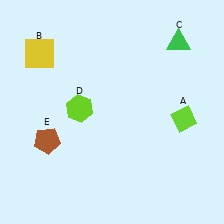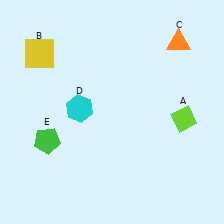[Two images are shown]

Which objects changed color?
C changed from green to orange. D changed from lime to cyan. E changed from brown to green.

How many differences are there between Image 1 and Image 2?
There are 3 differences between the two images.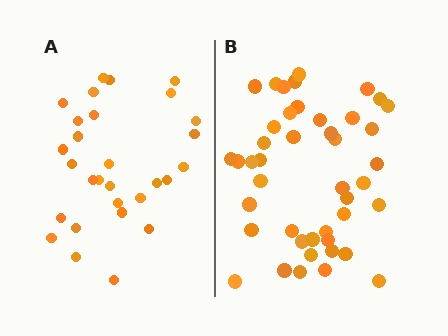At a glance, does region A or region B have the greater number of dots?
Region B (the right region) has more dots.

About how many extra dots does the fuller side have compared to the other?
Region B has approximately 15 more dots than region A.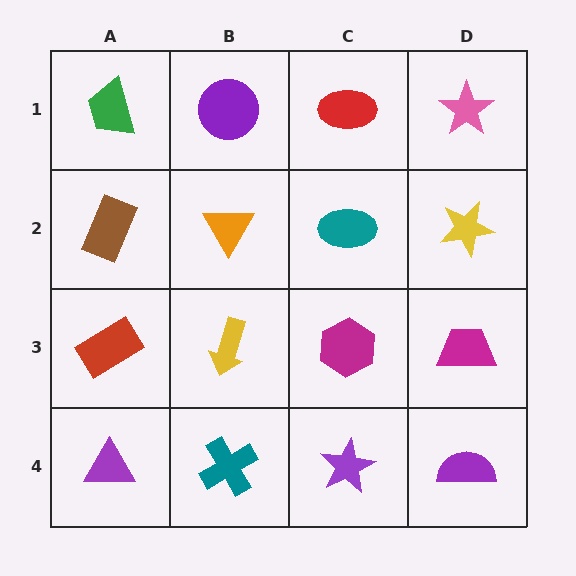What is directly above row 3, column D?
A yellow star.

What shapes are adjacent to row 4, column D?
A magenta trapezoid (row 3, column D), a purple star (row 4, column C).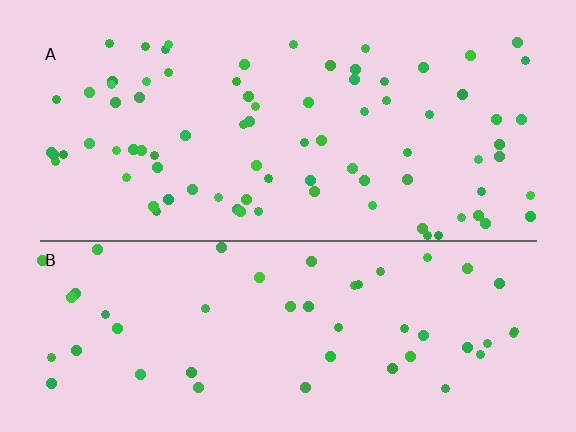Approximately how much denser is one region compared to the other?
Approximately 1.6× — region A over region B.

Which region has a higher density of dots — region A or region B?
A (the top).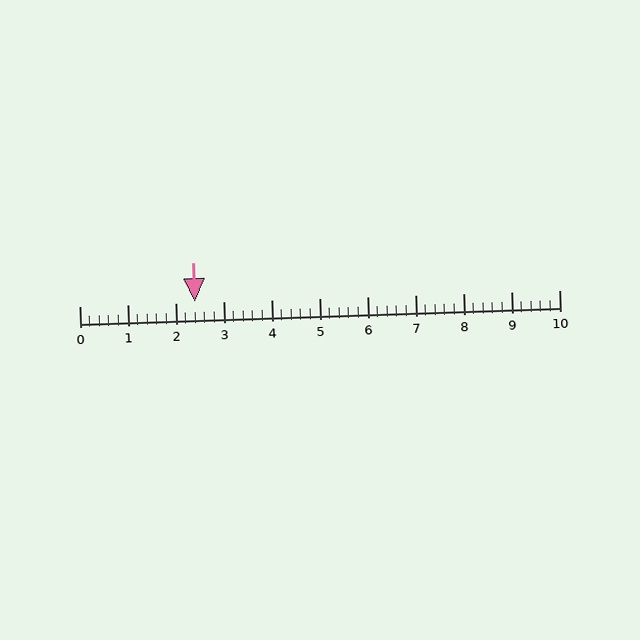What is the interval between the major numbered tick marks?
The major tick marks are spaced 1 units apart.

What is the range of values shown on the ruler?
The ruler shows values from 0 to 10.